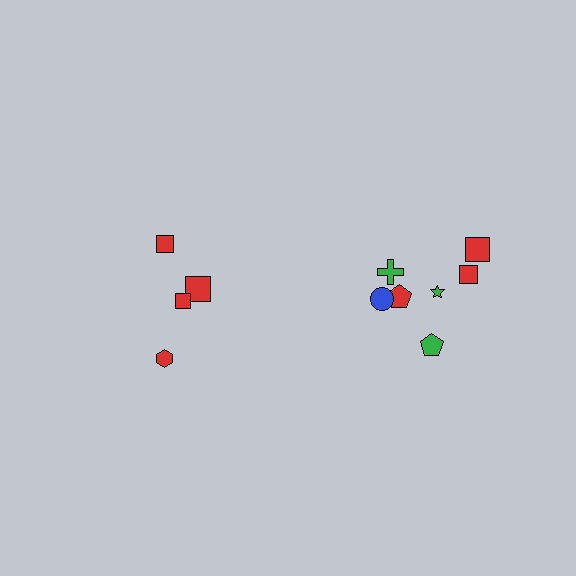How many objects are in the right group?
There are 7 objects.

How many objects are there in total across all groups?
There are 11 objects.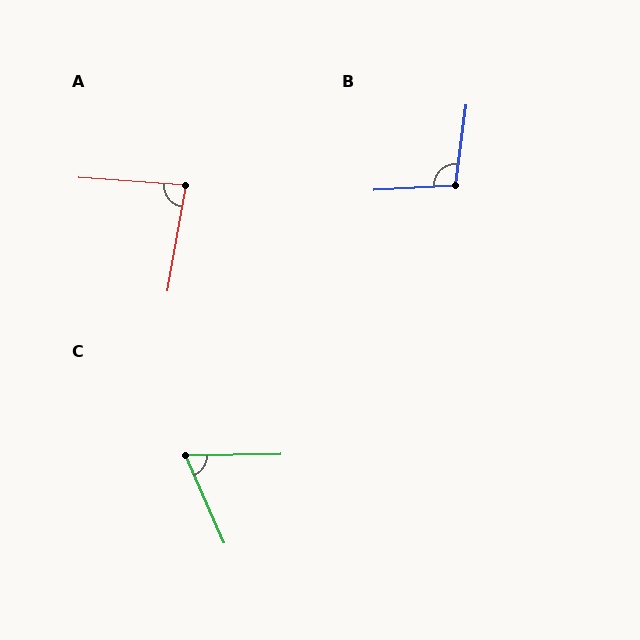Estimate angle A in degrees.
Approximately 84 degrees.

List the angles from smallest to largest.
C (67°), A (84°), B (101°).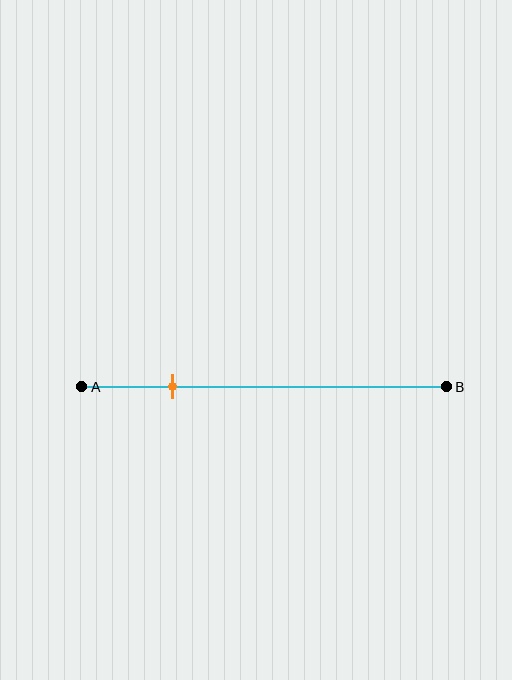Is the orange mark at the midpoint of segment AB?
No, the mark is at about 25% from A, not at the 50% midpoint.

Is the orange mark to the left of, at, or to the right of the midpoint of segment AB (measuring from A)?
The orange mark is to the left of the midpoint of segment AB.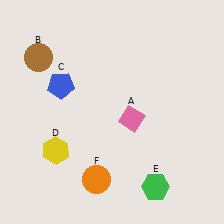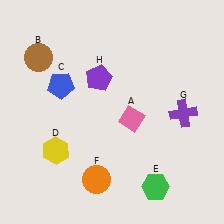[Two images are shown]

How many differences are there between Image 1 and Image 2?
There are 2 differences between the two images.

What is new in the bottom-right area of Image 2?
A purple cross (G) was added in the bottom-right area of Image 2.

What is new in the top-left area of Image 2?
A purple pentagon (H) was added in the top-left area of Image 2.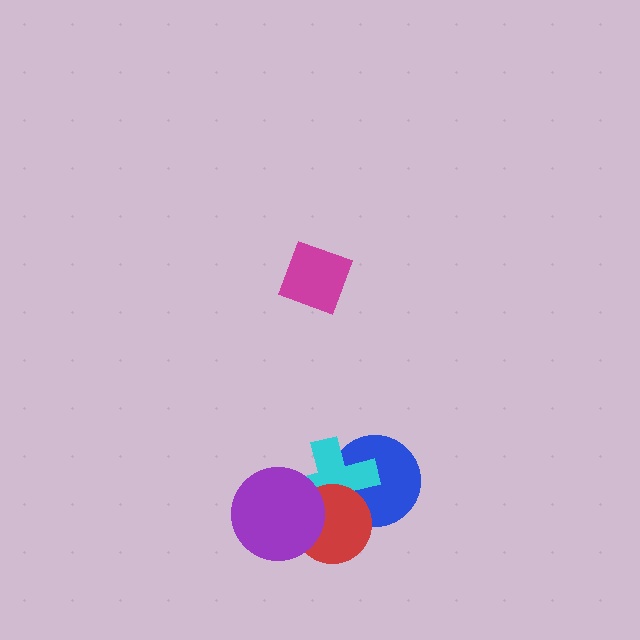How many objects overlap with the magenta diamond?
0 objects overlap with the magenta diamond.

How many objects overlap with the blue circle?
2 objects overlap with the blue circle.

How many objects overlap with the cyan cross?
3 objects overlap with the cyan cross.